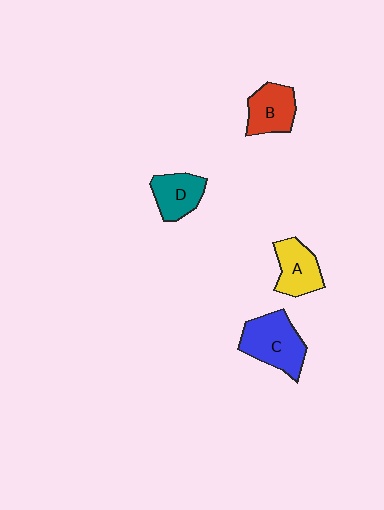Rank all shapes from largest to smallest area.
From largest to smallest: C (blue), B (red), A (yellow), D (teal).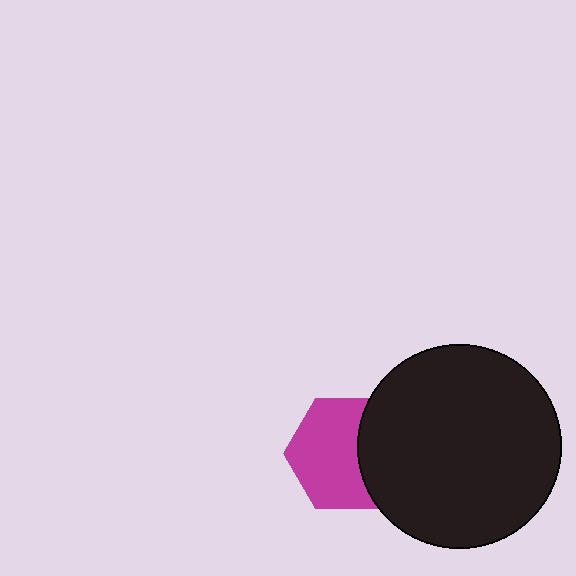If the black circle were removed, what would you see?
You would see the complete magenta hexagon.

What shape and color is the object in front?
The object in front is a black circle.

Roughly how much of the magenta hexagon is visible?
Most of it is visible (roughly 66%).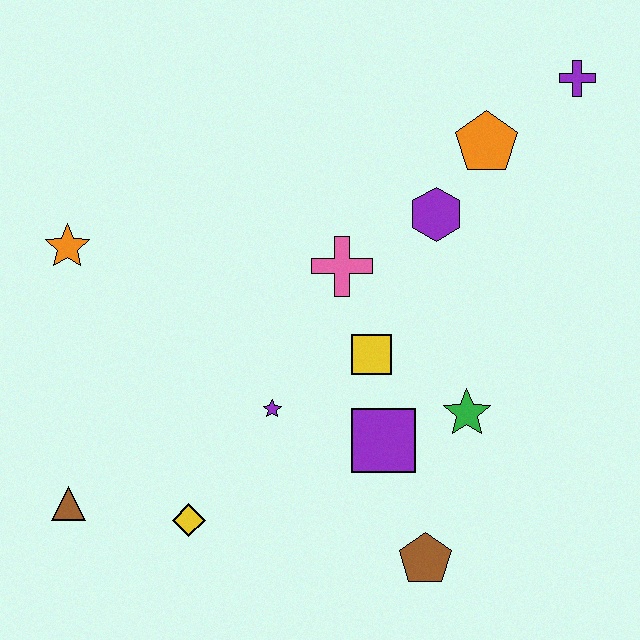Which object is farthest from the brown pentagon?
The purple cross is farthest from the brown pentagon.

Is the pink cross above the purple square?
Yes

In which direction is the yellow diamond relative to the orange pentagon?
The yellow diamond is below the orange pentagon.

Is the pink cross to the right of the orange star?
Yes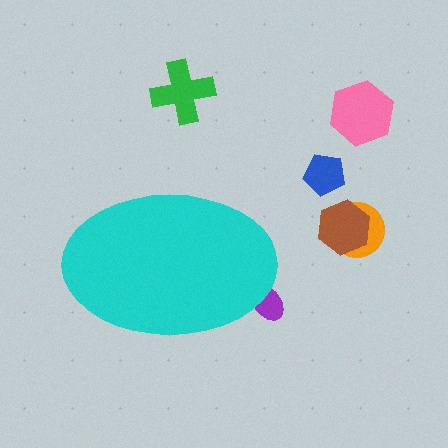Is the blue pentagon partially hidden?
No, the blue pentagon is fully visible.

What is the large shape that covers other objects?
A cyan ellipse.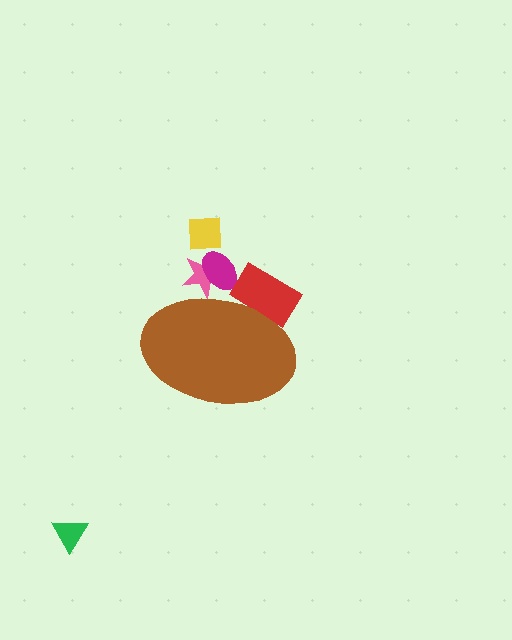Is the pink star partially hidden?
Yes, the pink star is partially hidden behind the brown ellipse.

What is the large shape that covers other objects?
A brown ellipse.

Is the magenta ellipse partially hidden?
Yes, the magenta ellipse is partially hidden behind the brown ellipse.